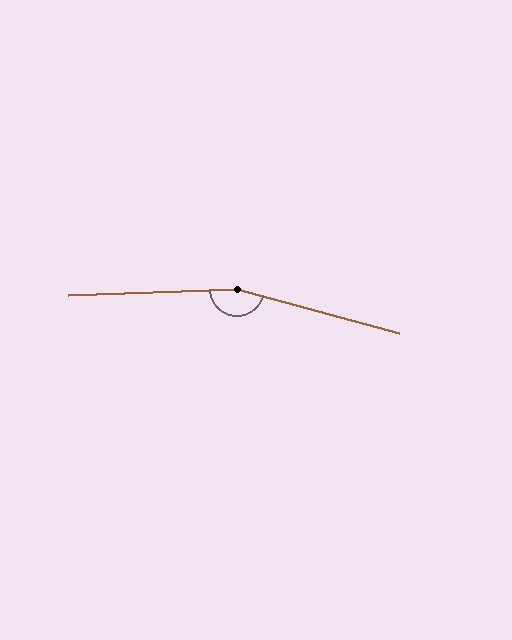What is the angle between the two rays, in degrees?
Approximately 163 degrees.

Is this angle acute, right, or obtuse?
It is obtuse.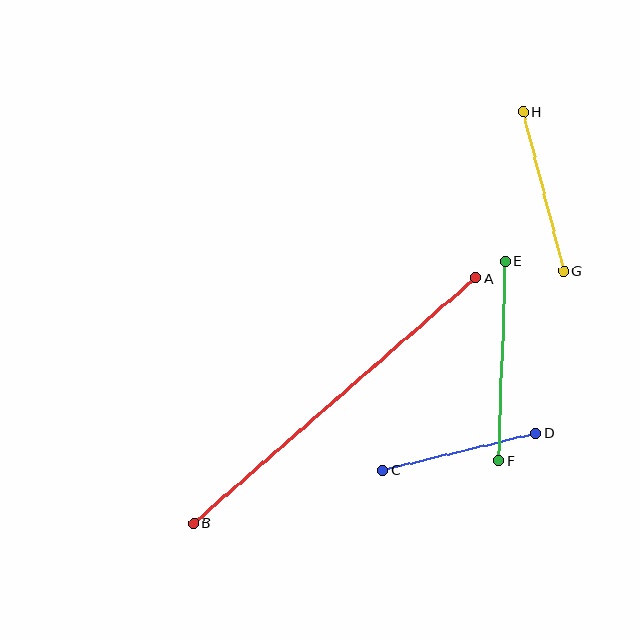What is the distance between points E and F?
The distance is approximately 199 pixels.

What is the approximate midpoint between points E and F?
The midpoint is at approximately (502, 361) pixels.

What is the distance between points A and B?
The distance is approximately 374 pixels.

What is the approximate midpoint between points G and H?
The midpoint is at approximately (543, 191) pixels.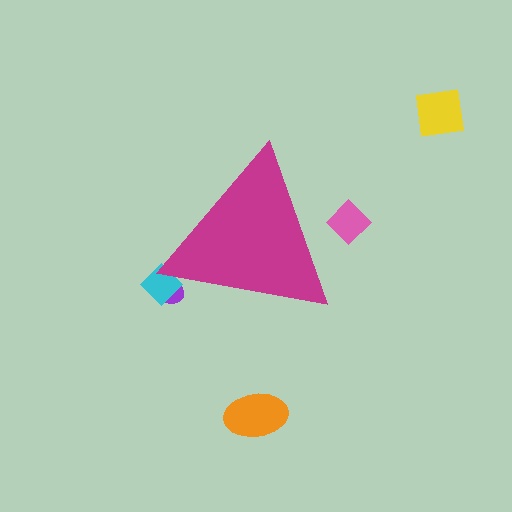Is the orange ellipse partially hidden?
No, the orange ellipse is fully visible.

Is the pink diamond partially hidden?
Yes, the pink diamond is partially hidden behind the magenta triangle.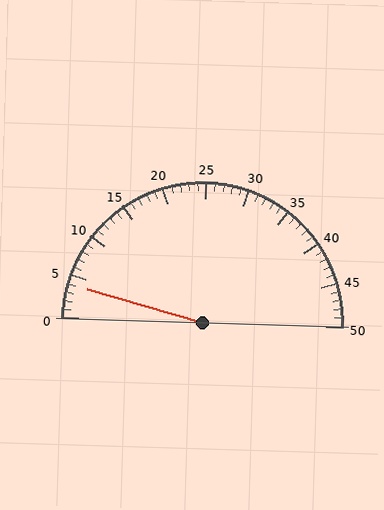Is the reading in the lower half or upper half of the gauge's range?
The reading is in the lower half of the range (0 to 50).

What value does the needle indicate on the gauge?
The needle indicates approximately 4.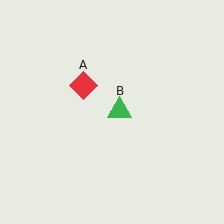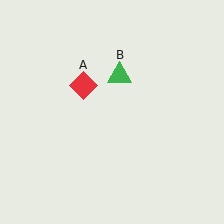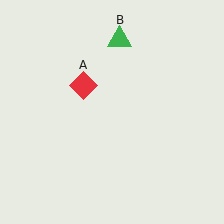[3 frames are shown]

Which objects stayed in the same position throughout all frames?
Red diamond (object A) remained stationary.